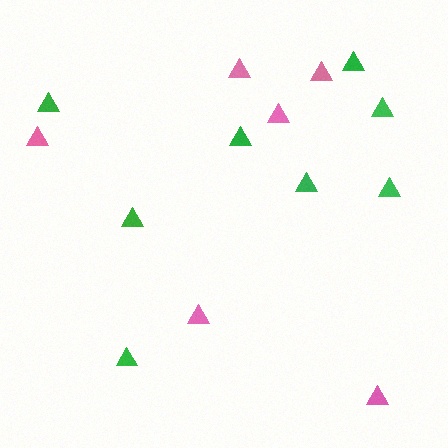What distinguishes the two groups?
There are 2 groups: one group of green triangles (8) and one group of pink triangles (6).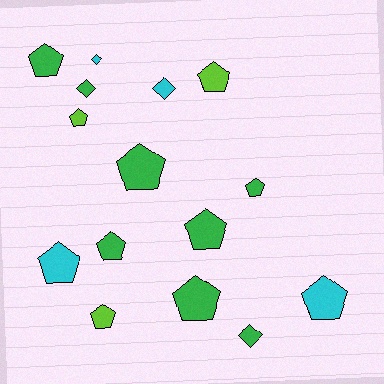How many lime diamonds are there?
There are no lime diamonds.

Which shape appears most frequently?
Pentagon, with 11 objects.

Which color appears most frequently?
Green, with 8 objects.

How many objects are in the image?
There are 15 objects.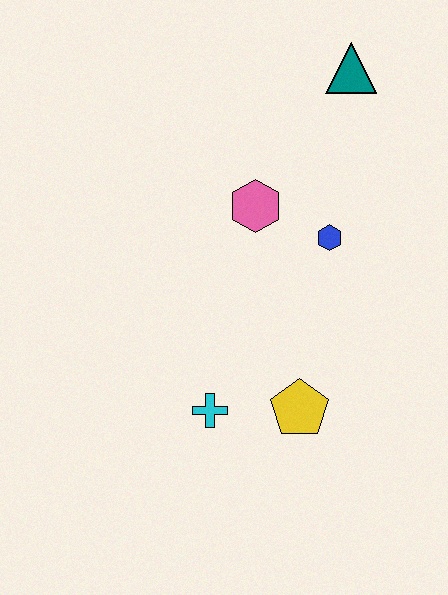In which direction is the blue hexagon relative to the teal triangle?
The blue hexagon is below the teal triangle.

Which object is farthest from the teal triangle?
The cyan cross is farthest from the teal triangle.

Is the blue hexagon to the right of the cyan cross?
Yes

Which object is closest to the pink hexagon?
The blue hexagon is closest to the pink hexagon.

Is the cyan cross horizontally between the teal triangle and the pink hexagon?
No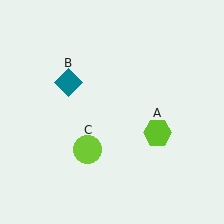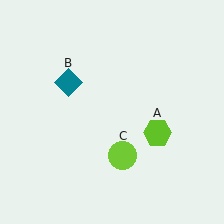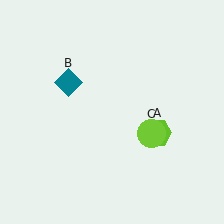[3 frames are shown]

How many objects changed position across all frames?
1 object changed position: lime circle (object C).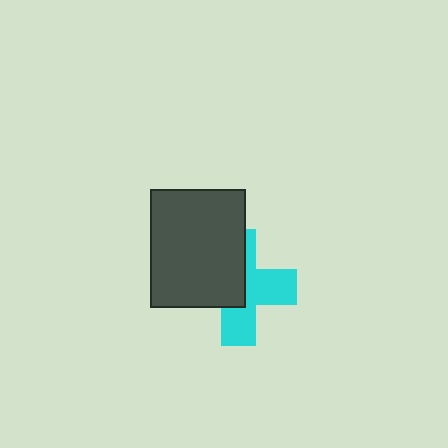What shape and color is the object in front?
The object in front is a dark gray rectangle.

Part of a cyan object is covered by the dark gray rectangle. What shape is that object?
It is a cross.